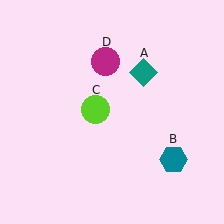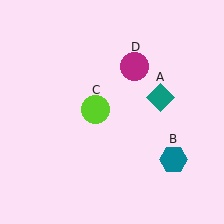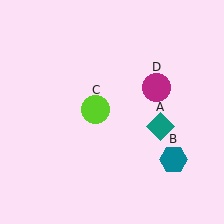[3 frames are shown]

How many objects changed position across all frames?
2 objects changed position: teal diamond (object A), magenta circle (object D).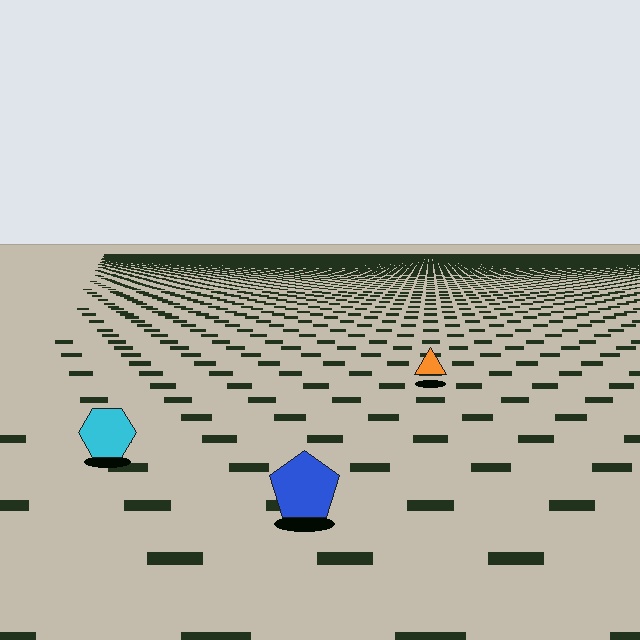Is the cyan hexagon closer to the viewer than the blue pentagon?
No. The blue pentagon is closer — you can tell from the texture gradient: the ground texture is coarser near it.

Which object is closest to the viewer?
The blue pentagon is closest. The texture marks near it are larger and more spread out.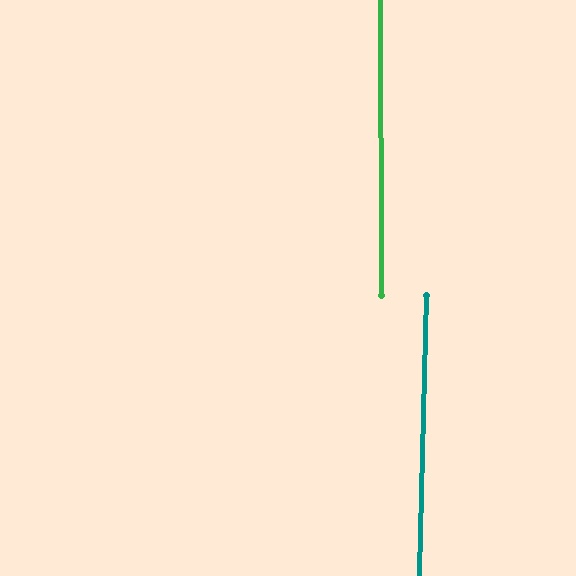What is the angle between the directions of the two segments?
Approximately 2 degrees.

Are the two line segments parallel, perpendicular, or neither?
Parallel — their directions differ by only 1.7°.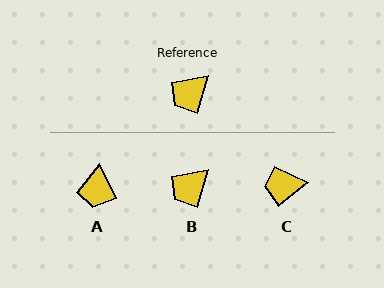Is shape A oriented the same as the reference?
No, it is off by about 40 degrees.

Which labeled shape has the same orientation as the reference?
B.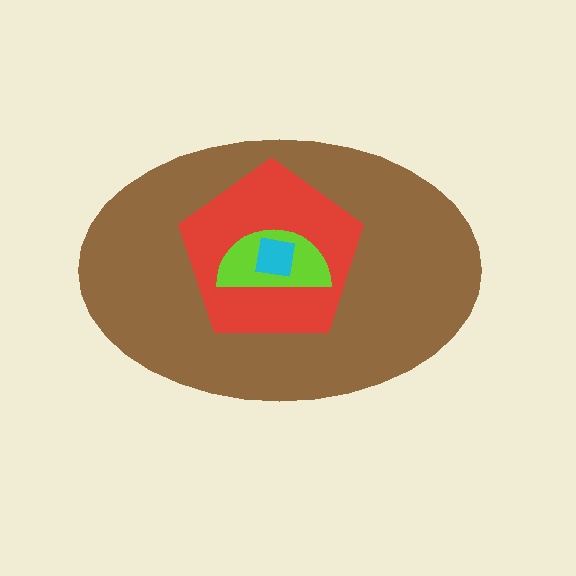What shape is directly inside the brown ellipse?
The red pentagon.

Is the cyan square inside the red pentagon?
Yes.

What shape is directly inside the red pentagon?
The lime semicircle.